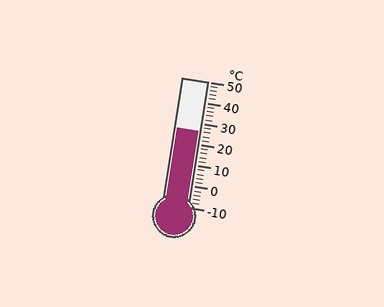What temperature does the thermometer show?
The thermometer shows approximately 26°C.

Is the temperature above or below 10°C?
The temperature is above 10°C.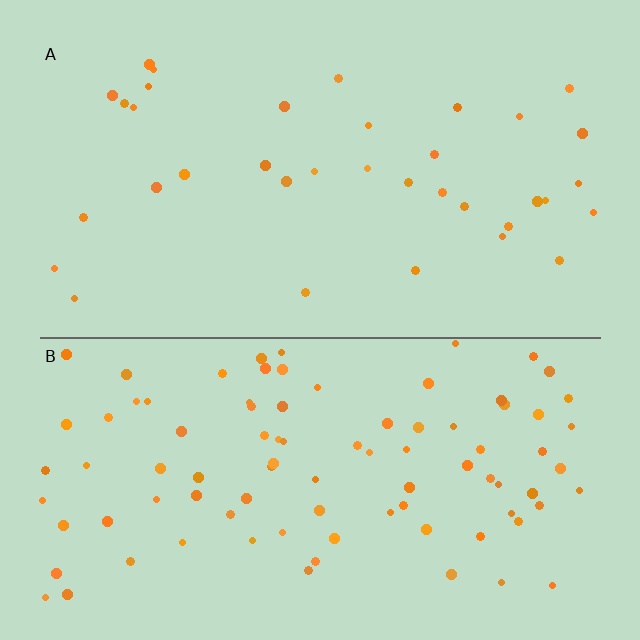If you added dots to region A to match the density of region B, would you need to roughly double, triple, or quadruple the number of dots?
Approximately triple.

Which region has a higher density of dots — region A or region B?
B (the bottom).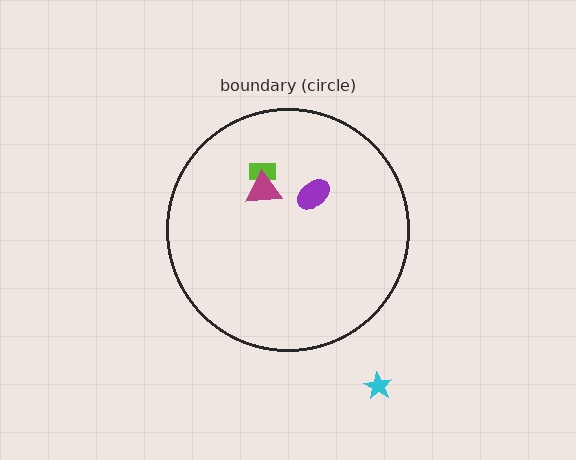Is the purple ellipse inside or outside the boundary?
Inside.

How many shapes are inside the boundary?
3 inside, 1 outside.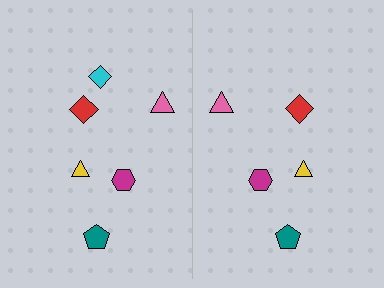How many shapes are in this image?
There are 11 shapes in this image.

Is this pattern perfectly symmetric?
No, the pattern is not perfectly symmetric. A cyan diamond is missing from the right side.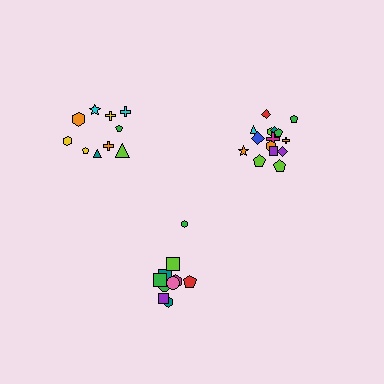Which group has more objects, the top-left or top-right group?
The top-right group.